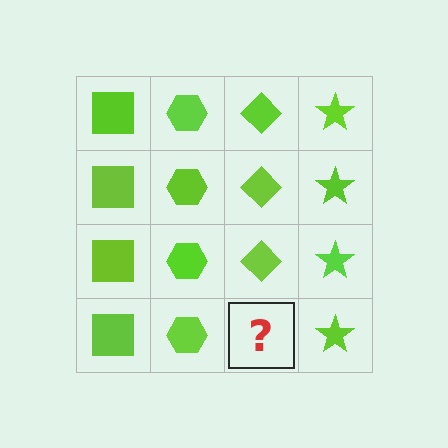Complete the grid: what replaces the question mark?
The question mark should be replaced with a lime diamond.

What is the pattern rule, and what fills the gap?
The rule is that each column has a consistent shape. The gap should be filled with a lime diamond.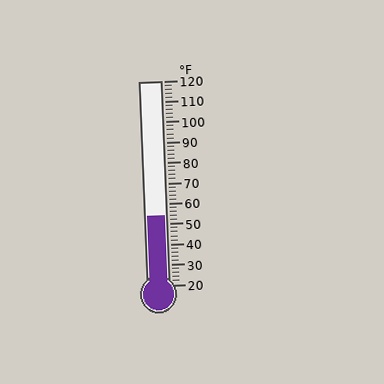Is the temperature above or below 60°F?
The temperature is below 60°F.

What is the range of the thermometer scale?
The thermometer scale ranges from 20°F to 120°F.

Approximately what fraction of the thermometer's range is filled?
The thermometer is filled to approximately 35% of its range.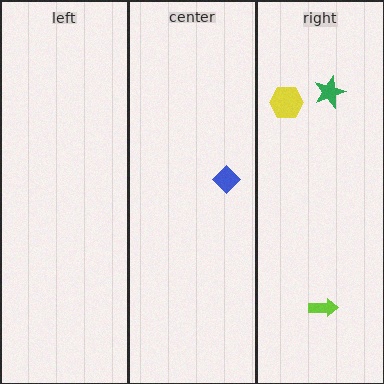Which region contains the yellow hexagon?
The right region.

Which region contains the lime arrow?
The right region.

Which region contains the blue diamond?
The center region.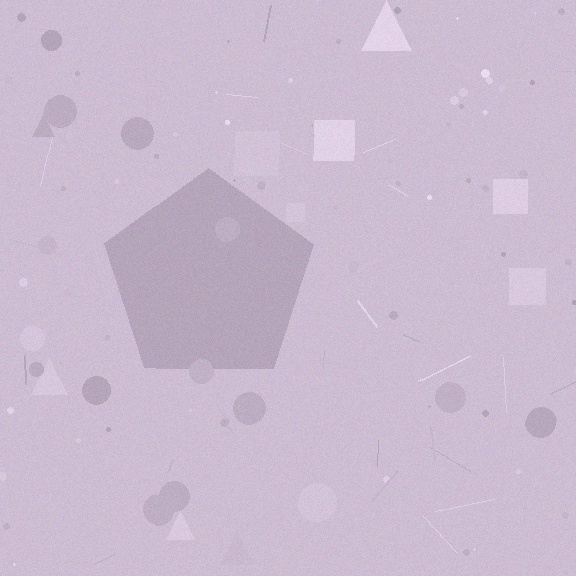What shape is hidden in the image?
A pentagon is hidden in the image.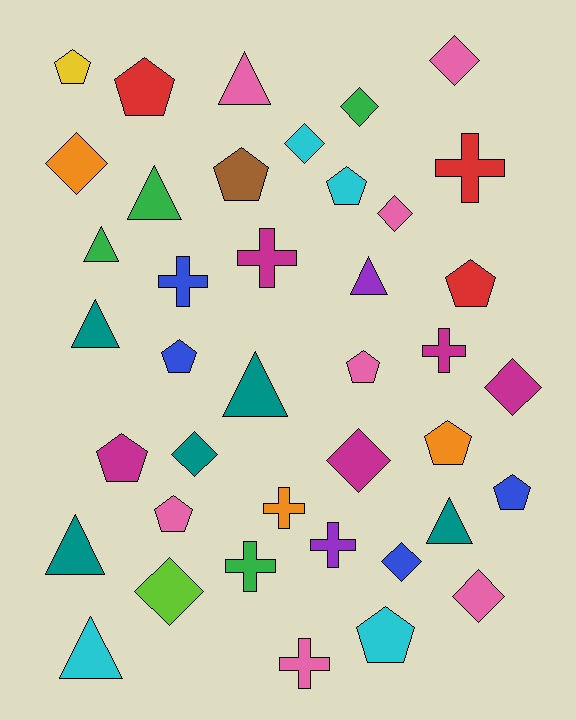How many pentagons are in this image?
There are 12 pentagons.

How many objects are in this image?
There are 40 objects.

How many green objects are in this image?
There are 4 green objects.